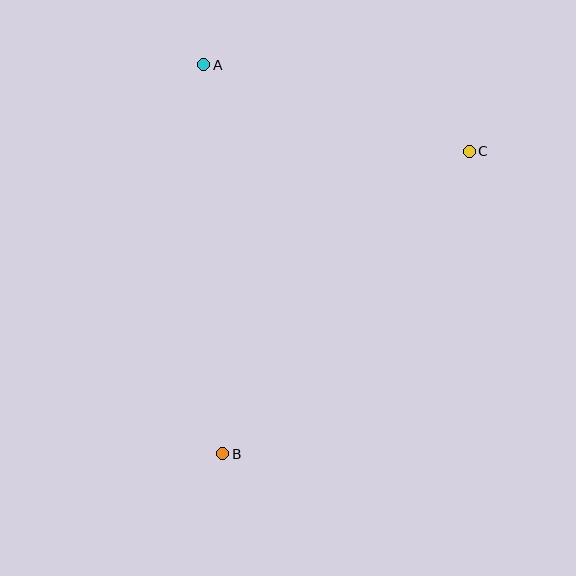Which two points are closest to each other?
Points A and C are closest to each other.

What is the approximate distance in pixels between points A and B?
The distance between A and B is approximately 389 pixels.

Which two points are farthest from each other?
Points B and C are farthest from each other.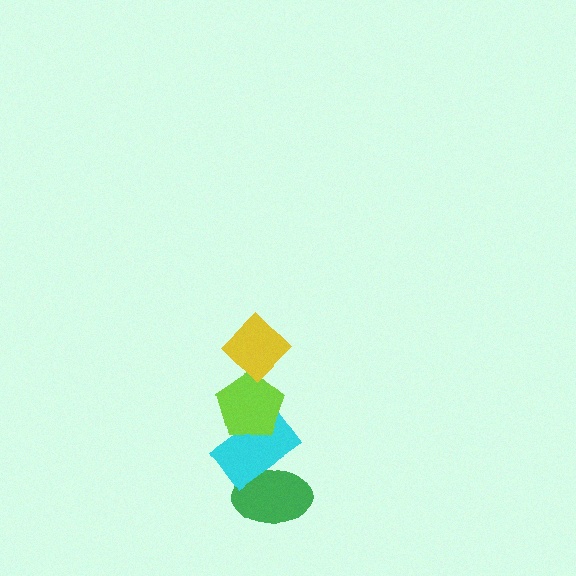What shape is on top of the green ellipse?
The cyan rectangle is on top of the green ellipse.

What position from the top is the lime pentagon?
The lime pentagon is 2nd from the top.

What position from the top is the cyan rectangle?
The cyan rectangle is 3rd from the top.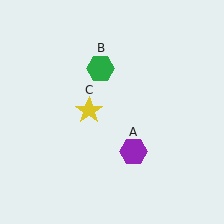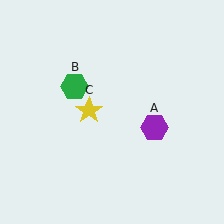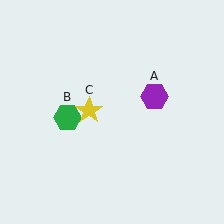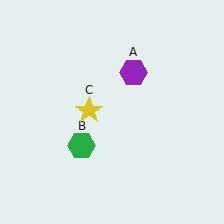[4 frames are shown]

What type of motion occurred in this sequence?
The purple hexagon (object A), green hexagon (object B) rotated counterclockwise around the center of the scene.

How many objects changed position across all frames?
2 objects changed position: purple hexagon (object A), green hexagon (object B).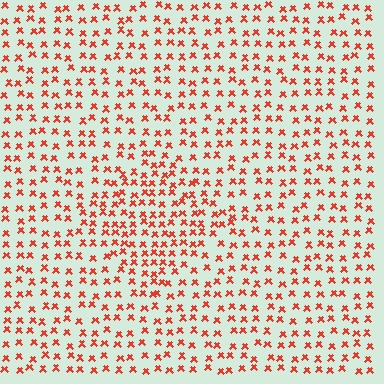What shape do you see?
I see a diamond.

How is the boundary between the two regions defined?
The boundary is defined by a change in element density (approximately 1.6x ratio). All elements are the same color, size, and shape.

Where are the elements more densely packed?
The elements are more densely packed inside the diamond boundary.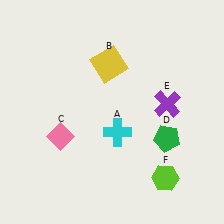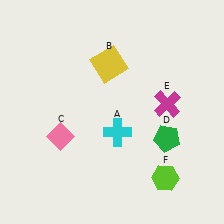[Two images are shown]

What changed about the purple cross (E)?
In Image 1, E is purple. In Image 2, it changed to magenta.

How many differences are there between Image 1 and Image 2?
There is 1 difference between the two images.